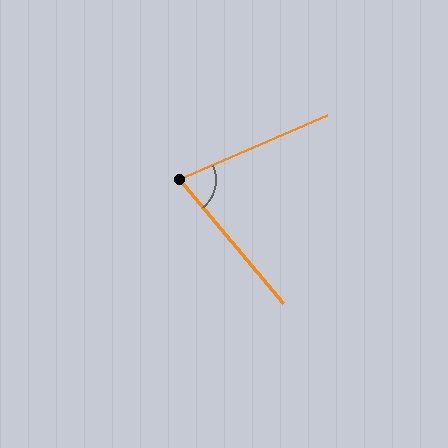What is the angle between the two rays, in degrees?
Approximately 73 degrees.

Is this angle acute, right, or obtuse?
It is acute.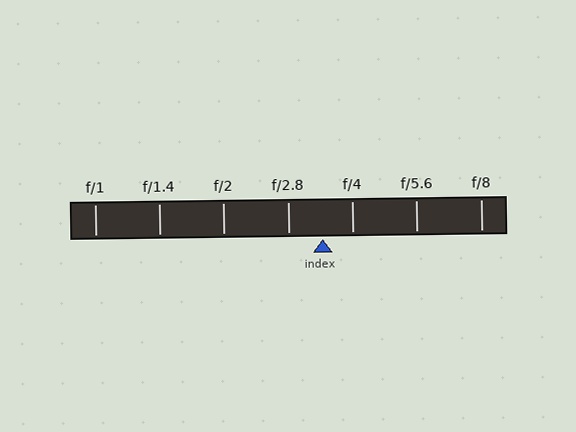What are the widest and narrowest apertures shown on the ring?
The widest aperture shown is f/1 and the narrowest is f/8.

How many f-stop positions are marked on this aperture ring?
There are 7 f-stop positions marked.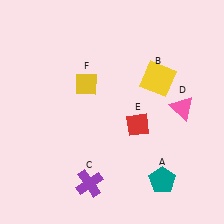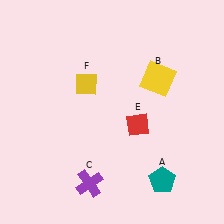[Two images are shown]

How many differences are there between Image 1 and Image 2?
There is 1 difference between the two images.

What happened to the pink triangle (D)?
The pink triangle (D) was removed in Image 2. It was in the top-right area of Image 1.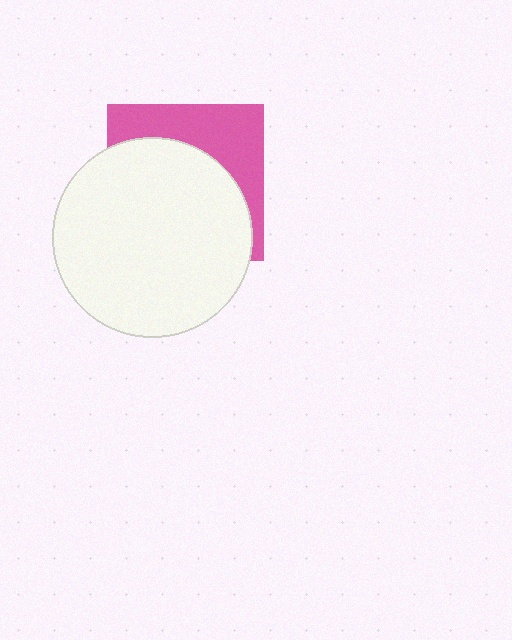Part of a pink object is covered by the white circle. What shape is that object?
It is a square.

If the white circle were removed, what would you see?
You would see the complete pink square.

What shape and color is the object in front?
The object in front is a white circle.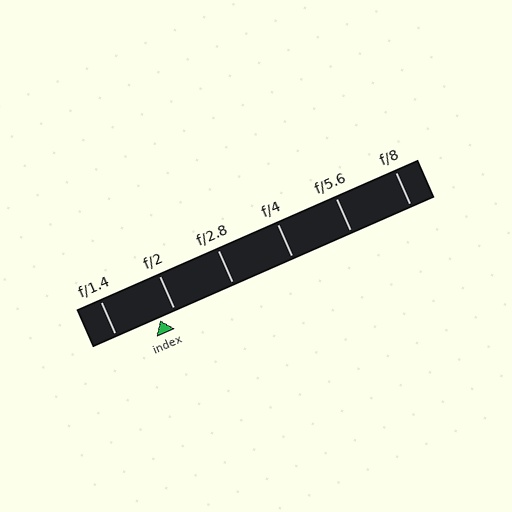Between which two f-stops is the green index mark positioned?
The index mark is between f/1.4 and f/2.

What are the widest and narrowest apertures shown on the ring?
The widest aperture shown is f/1.4 and the narrowest is f/8.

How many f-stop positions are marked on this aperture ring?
There are 6 f-stop positions marked.